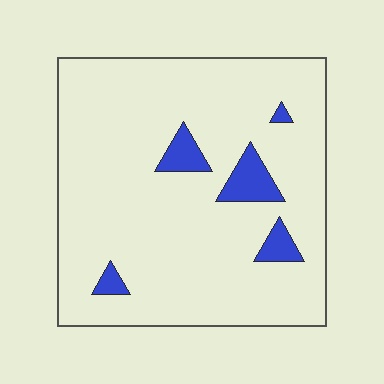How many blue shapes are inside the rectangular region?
5.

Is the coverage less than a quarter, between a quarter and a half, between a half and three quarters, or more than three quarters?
Less than a quarter.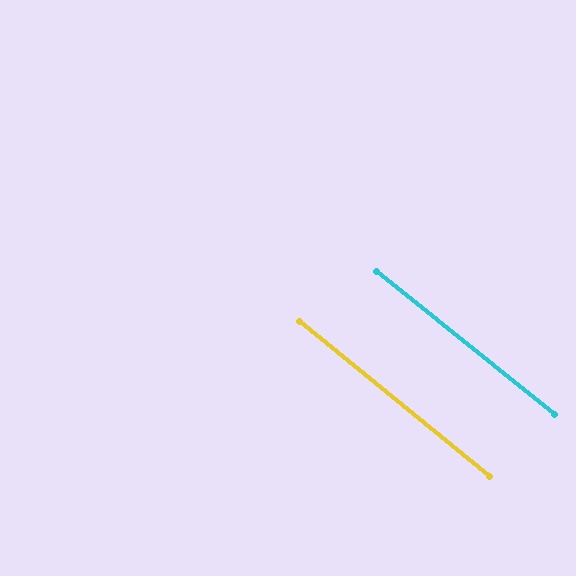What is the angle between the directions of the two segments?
Approximately 0 degrees.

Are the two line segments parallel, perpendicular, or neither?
Parallel — their directions differ by only 0.4°.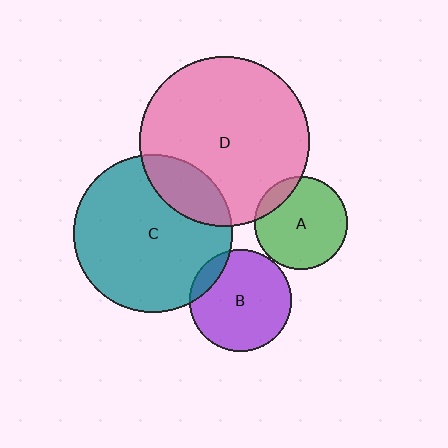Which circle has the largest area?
Circle D (pink).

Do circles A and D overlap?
Yes.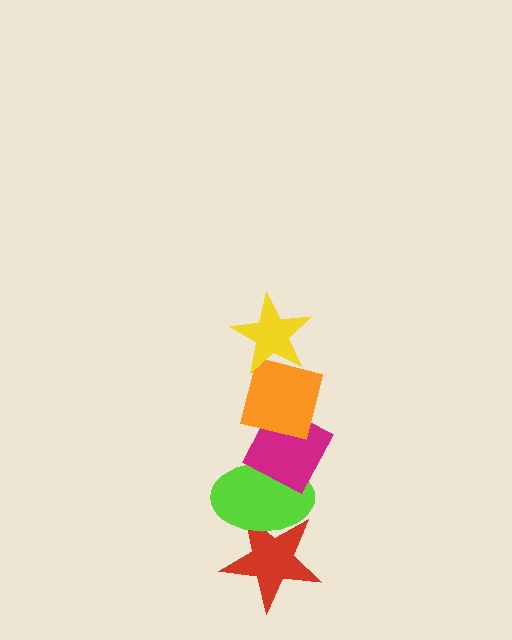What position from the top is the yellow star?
The yellow star is 1st from the top.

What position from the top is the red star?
The red star is 5th from the top.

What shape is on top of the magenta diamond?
The orange square is on top of the magenta diamond.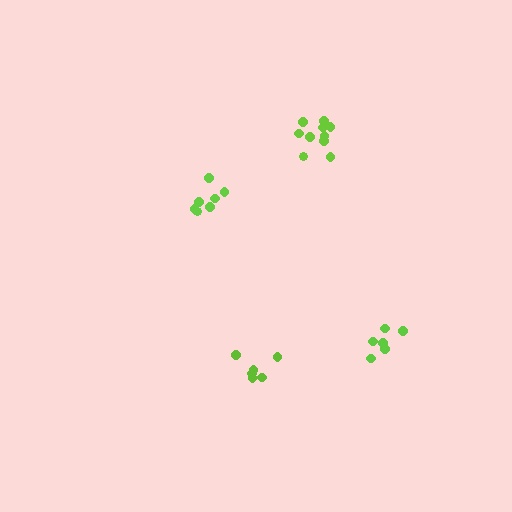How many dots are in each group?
Group 1: 6 dots, Group 2: 6 dots, Group 3: 10 dots, Group 4: 7 dots (29 total).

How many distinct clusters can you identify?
There are 4 distinct clusters.